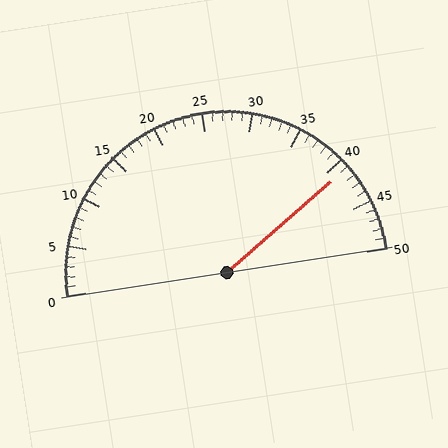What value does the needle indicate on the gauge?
The needle indicates approximately 41.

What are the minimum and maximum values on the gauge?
The gauge ranges from 0 to 50.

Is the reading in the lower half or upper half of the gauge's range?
The reading is in the upper half of the range (0 to 50).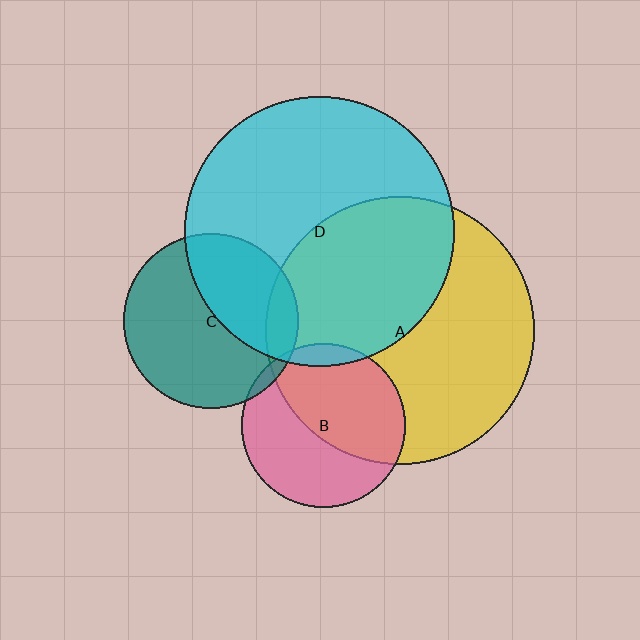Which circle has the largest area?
Circle D (cyan).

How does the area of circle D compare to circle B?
Approximately 2.7 times.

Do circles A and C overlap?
Yes.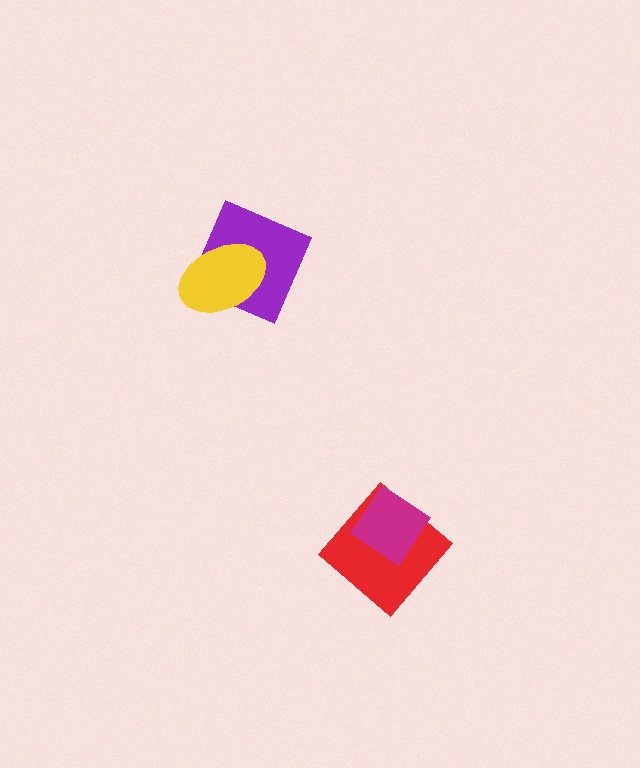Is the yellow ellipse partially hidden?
No, no other shape covers it.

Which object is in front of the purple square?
The yellow ellipse is in front of the purple square.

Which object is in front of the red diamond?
The magenta diamond is in front of the red diamond.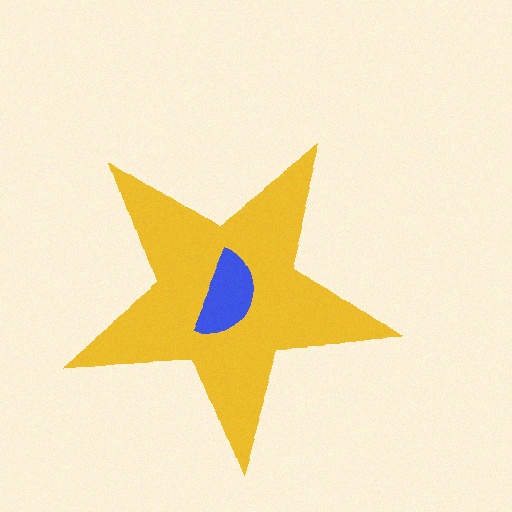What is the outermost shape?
The yellow star.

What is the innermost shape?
The blue semicircle.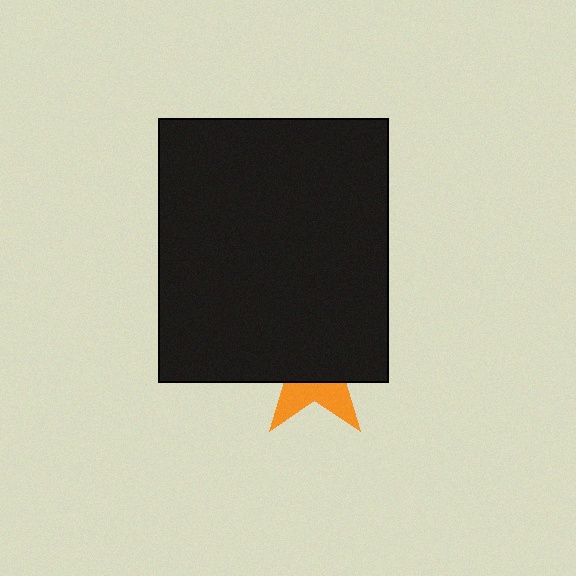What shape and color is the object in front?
The object in front is a black rectangle.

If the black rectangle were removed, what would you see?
You would see the complete orange star.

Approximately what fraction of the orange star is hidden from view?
Roughly 67% of the orange star is hidden behind the black rectangle.